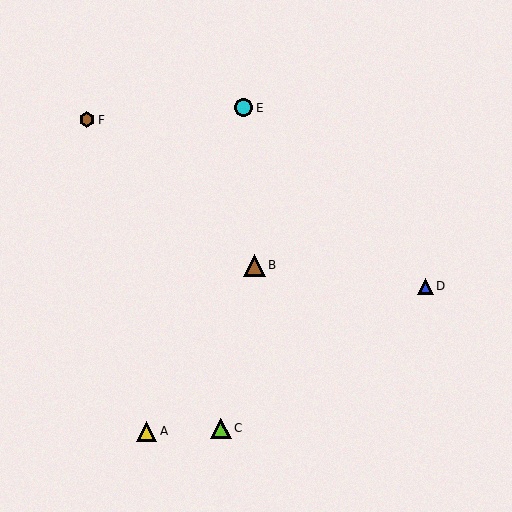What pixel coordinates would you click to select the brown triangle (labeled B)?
Click at (254, 265) to select the brown triangle B.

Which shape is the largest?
The brown triangle (labeled B) is the largest.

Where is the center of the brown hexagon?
The center of the brown hexagon is at (87, 120).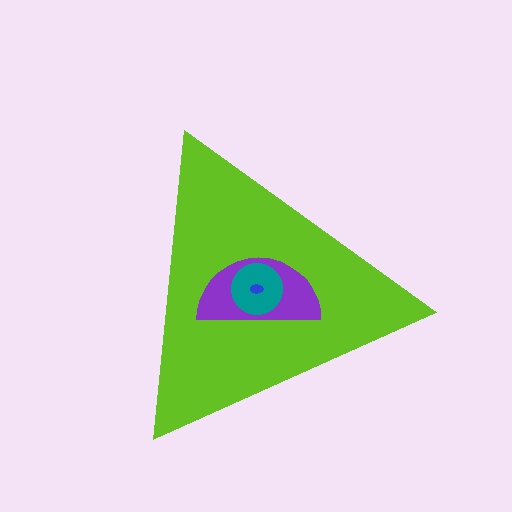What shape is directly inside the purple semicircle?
The teal circle.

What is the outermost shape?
The lime triangle.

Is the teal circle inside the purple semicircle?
Yes.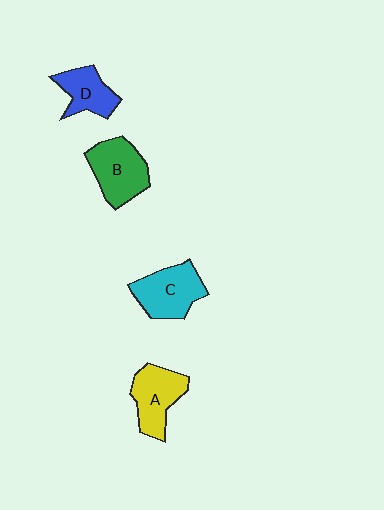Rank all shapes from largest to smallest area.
From largest to smallest: B (green), C (cyan), A (yellow), D (blue).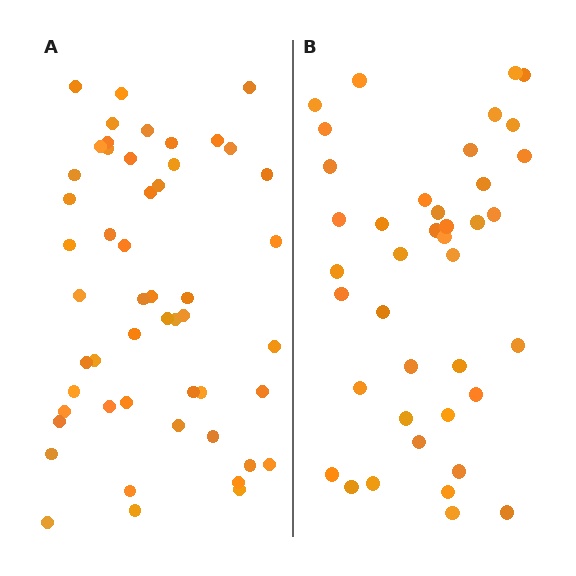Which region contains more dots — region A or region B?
Region A (the left region) has more dots.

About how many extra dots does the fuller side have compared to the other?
Region A has roughly 12 or so more dots than region B.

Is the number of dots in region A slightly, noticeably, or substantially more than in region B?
Region A has noticeably more, but not dramatically so. The ratio is roughly 1.3 to 1.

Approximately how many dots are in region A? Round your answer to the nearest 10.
About 50 dots. (The exact count is 51, which rounds to 50.)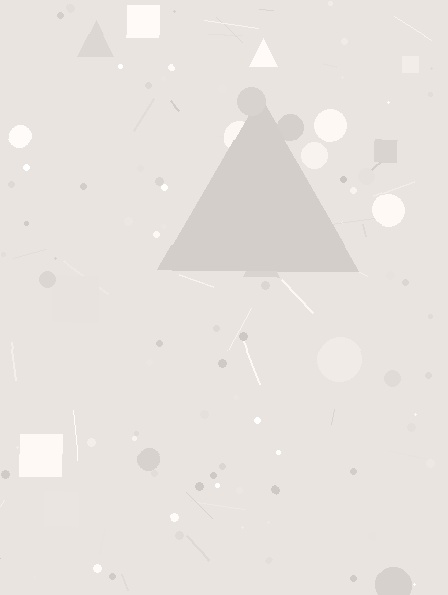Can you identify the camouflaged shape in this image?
The camouflaged shape is a triangle.